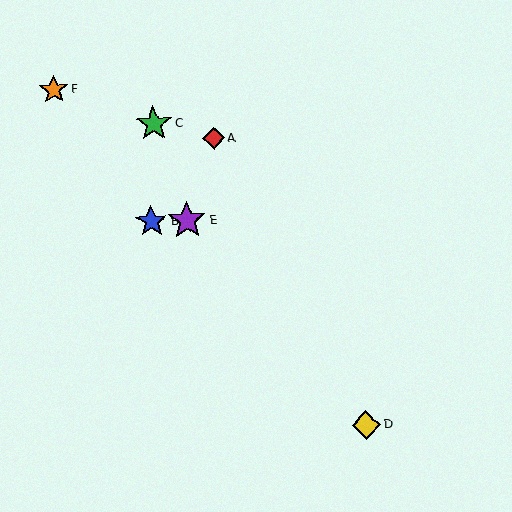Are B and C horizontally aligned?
No, B is at y≈222 and C is at y≈124.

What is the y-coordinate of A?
Object A is at y≈138.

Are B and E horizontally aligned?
Yes, both are at y≈222.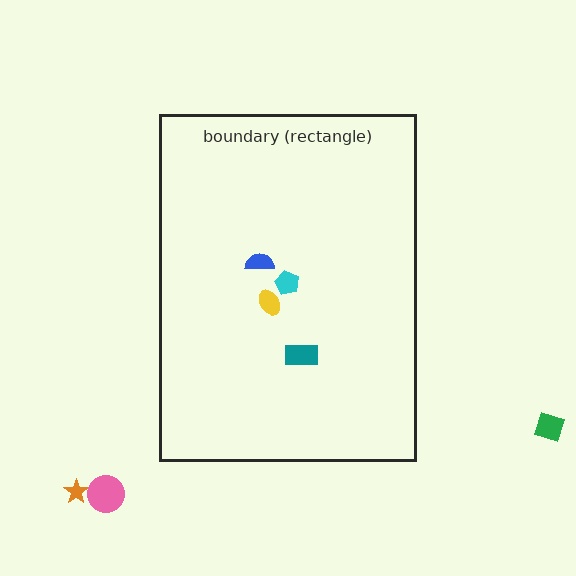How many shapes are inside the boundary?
4 inside, 3 outside.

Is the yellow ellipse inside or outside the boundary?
Inside.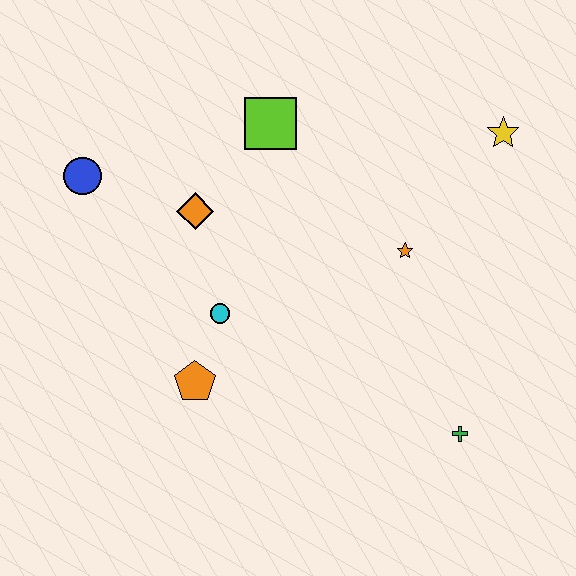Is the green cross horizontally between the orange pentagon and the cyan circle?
No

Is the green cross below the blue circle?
Yes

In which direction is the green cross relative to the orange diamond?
The green cross is to the right of the orange diamond.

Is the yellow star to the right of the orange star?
Yes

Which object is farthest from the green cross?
The blue circle is farthest from the green cross.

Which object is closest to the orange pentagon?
The cyan circle is closest to the orange pentagon.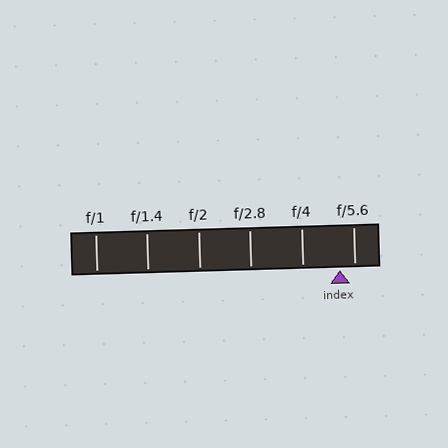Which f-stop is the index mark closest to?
The index mark is closest to f/5.6.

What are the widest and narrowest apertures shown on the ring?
The widest aperture shown is f/1 and the narrowest is f/5.6.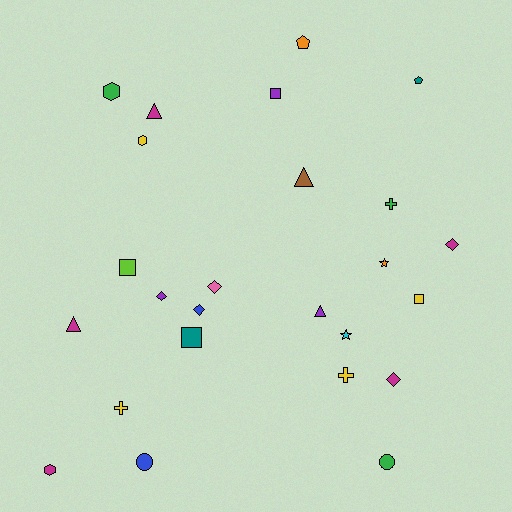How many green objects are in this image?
There are 3 green objects.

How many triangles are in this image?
There are 4 triangles.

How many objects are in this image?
There are 25 objects.